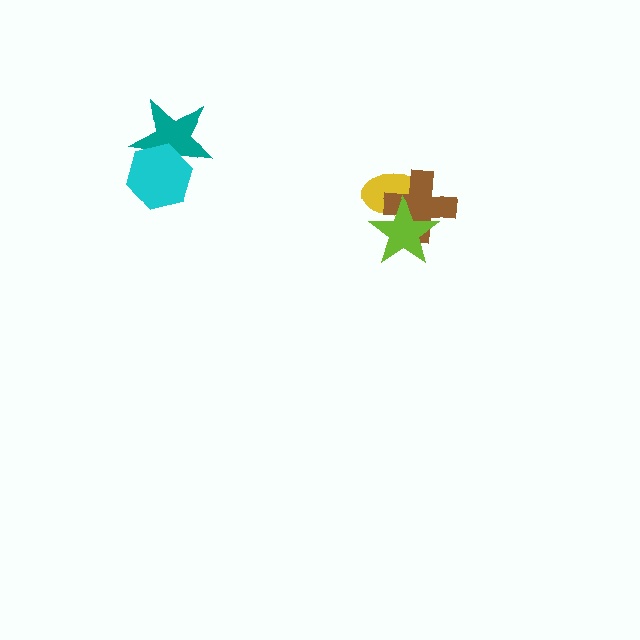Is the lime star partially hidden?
No, no other shape covers it.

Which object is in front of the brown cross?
The lime star is in front of the brown cross.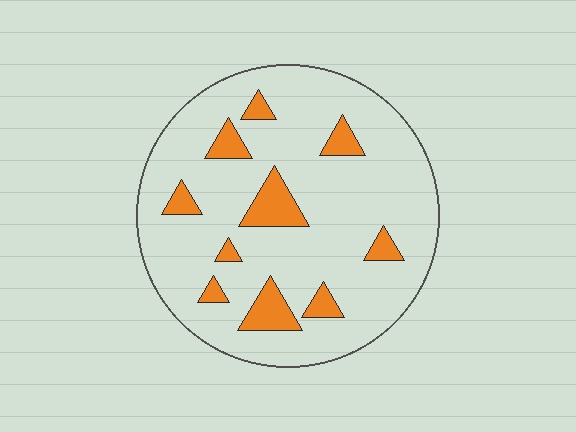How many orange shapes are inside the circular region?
10.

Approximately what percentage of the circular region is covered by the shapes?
Approximately 15%.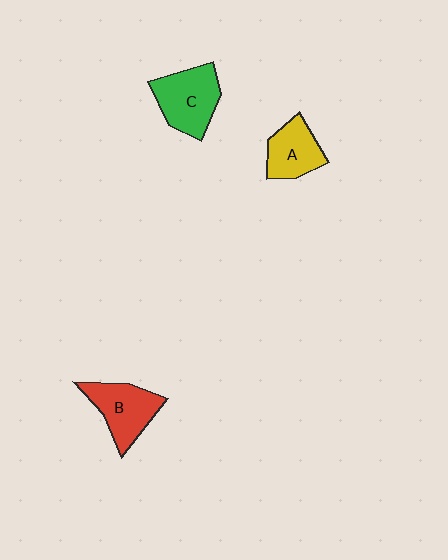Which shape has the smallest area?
Shape A (yellow).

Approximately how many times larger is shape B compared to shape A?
Approximately 1.2 times.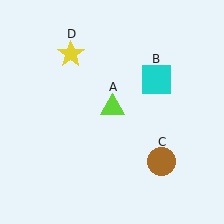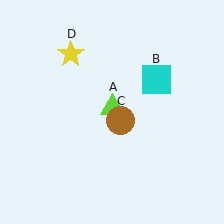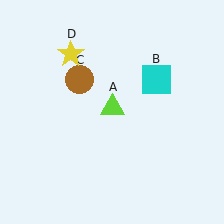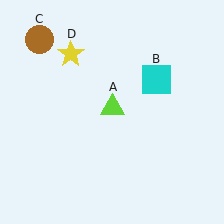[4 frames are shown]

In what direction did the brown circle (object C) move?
The brown circle (object C) moved up and to the left.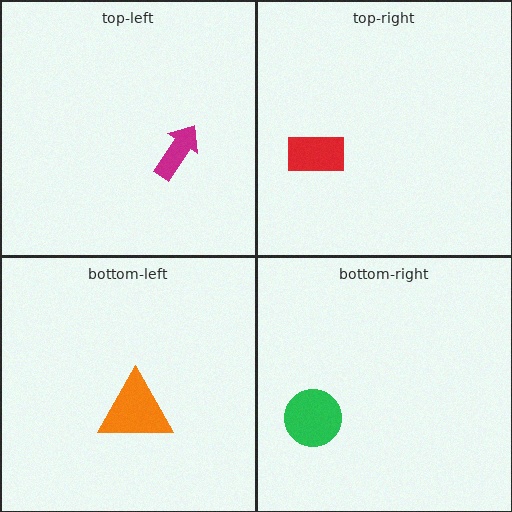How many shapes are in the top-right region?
1.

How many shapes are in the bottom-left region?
1.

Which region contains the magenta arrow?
The top-left region.